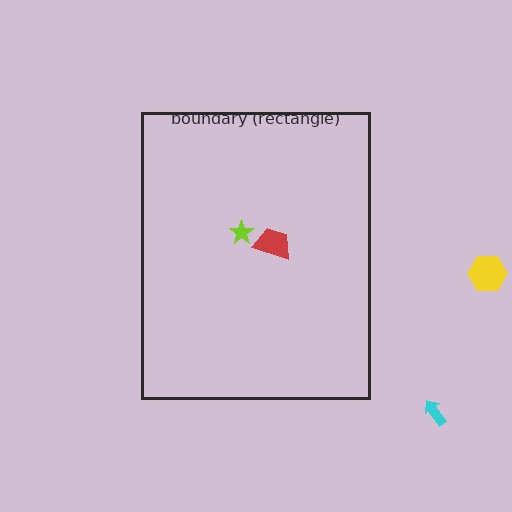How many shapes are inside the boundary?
2 inside, 2 outside.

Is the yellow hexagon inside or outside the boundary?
Outside.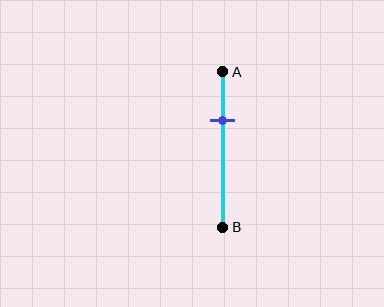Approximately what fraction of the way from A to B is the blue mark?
The blue mark is approximately 30% of the way from A to B.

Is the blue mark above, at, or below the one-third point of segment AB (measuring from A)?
The blue mark is approximately at the one-third point of segment AB.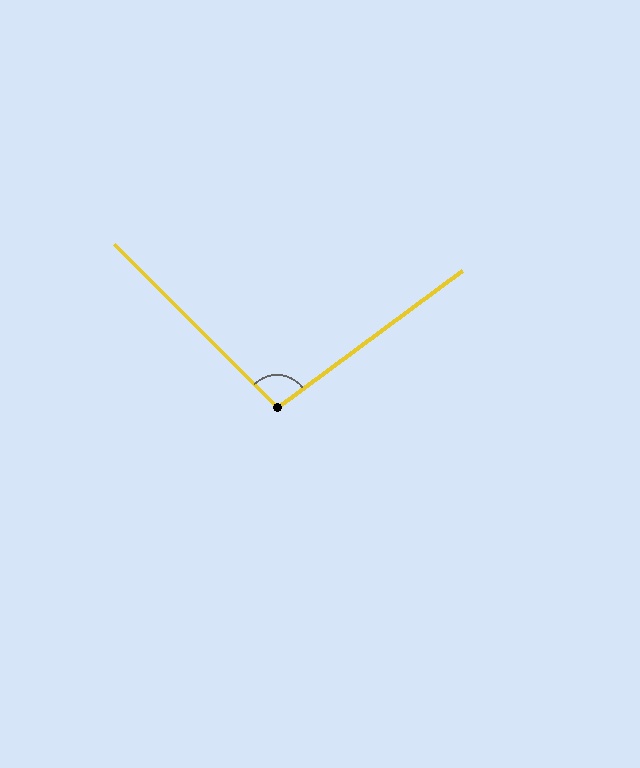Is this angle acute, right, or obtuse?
It is obtuse.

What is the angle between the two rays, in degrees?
Approximately 99 degrees.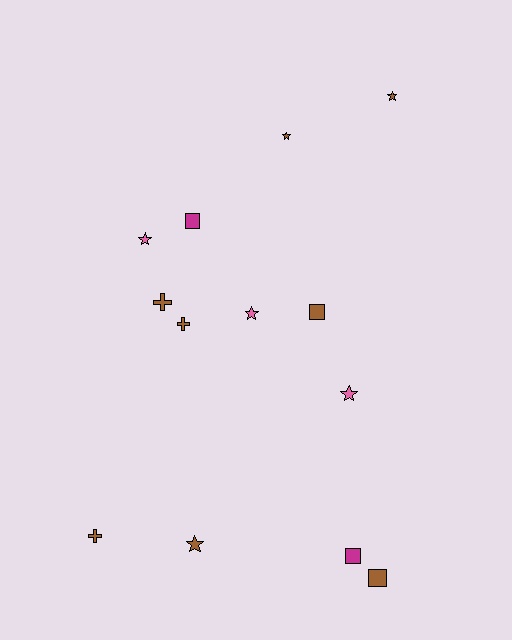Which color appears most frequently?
Brown, with 8 objects.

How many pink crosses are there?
There are no pink crosses.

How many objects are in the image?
There are 13 objects.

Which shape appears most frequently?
Star, with 6 objects.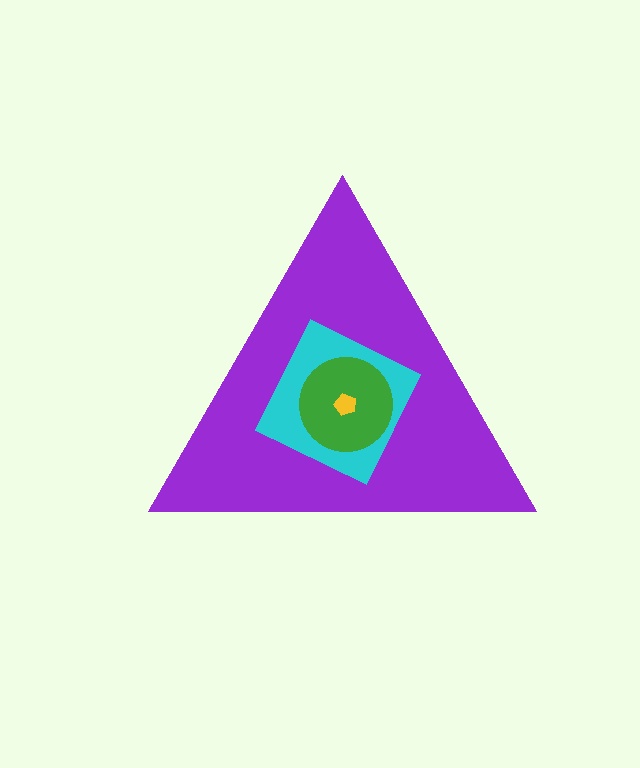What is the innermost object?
The yellow pentagon.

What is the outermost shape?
The purple triangle.